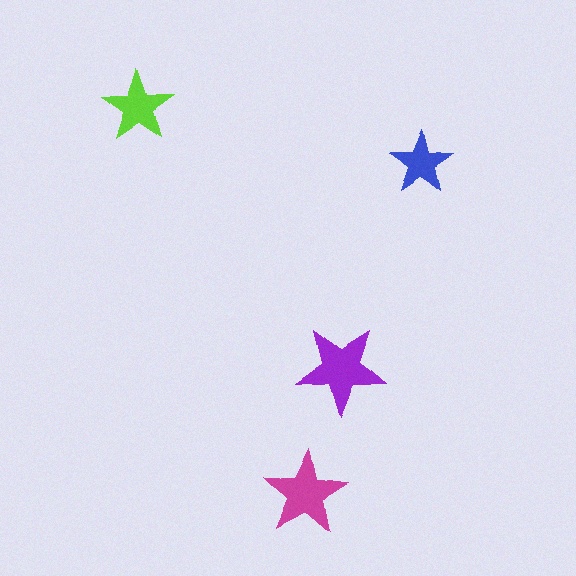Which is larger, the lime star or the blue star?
The lime one.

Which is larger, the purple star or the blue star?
The purple one.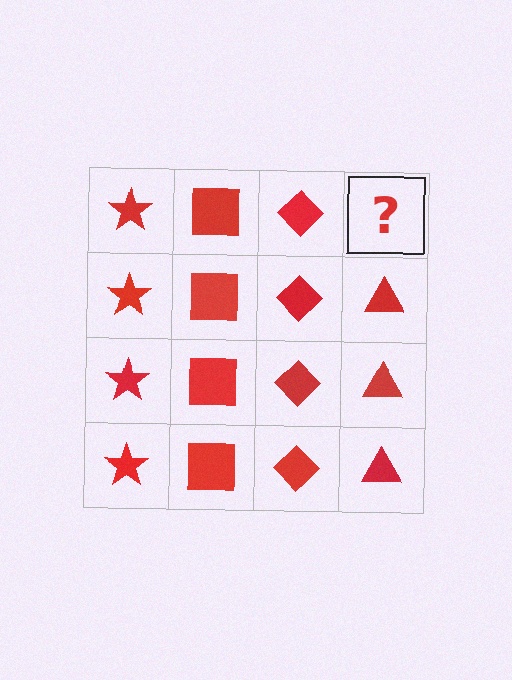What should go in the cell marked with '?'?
The missing cell should contain a red triangle.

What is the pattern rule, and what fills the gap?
The rule is that each column has a consistent shape. The gap should be filled with a red triangle.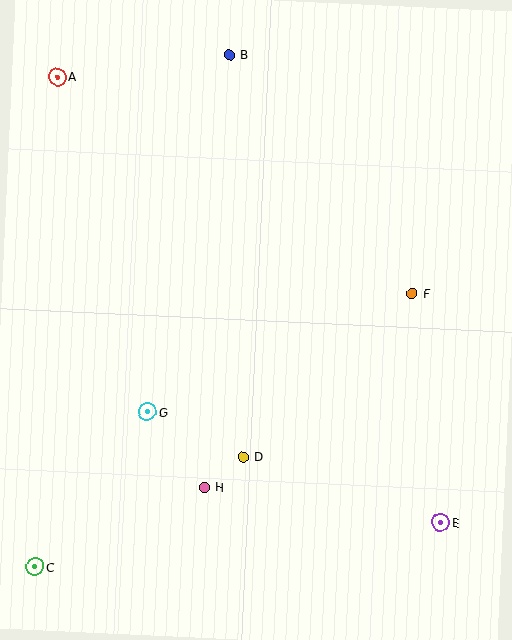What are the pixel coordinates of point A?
Point A is at (57, 77).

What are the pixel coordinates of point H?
Point H is at (205, 487).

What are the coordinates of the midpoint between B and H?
The midpoint between B and H is at (217, 271).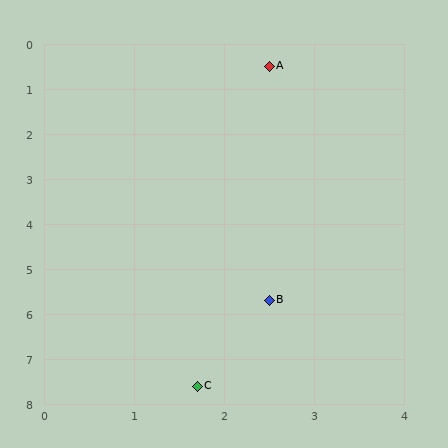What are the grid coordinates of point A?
Point A is at approximately (2.5, 0.5).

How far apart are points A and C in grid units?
Points A and C are about 7.1 grid units apart.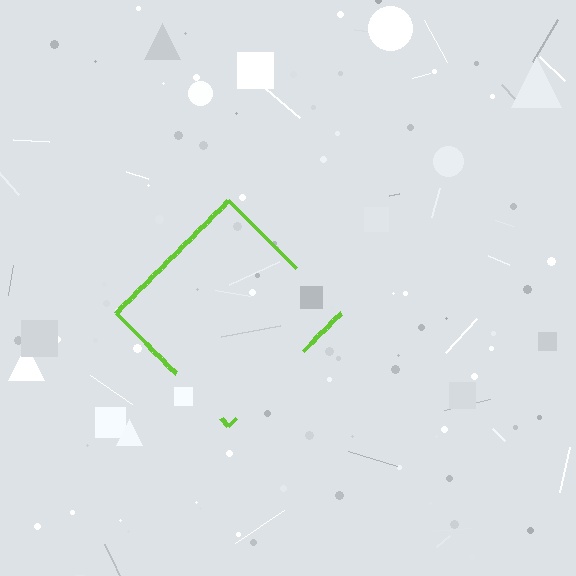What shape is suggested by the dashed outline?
The dashed outline suggests a diamond.